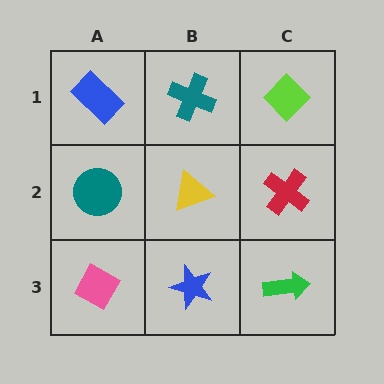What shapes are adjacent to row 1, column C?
A red cross (row 2, column C), a teal cross (row 1, column B).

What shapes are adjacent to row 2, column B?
A teal cross (row 1, column B), a blue star (row 3, column B), a teal circle (row 2, column A), a red cross (row 2, column C).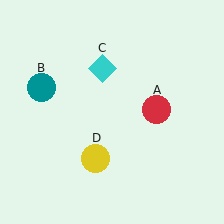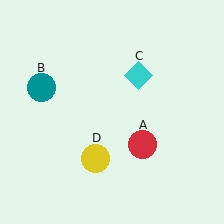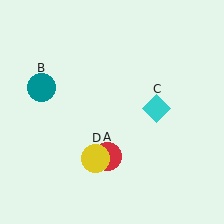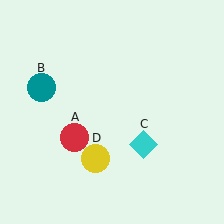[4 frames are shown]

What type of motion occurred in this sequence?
The red circle (object A), cyan diamond (object C) rotated clockwise around the center of the scene.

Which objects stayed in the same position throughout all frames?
Teal circle (object B) and yellow circle (object D) remained stationary.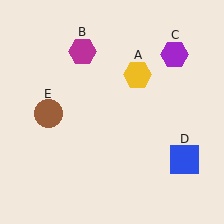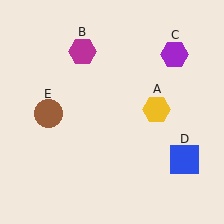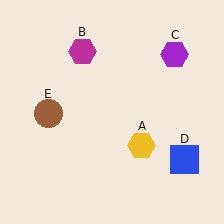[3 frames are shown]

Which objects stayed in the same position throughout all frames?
Magenta hexagon (object B) and purple hexagon (object C) and blue square (object D) and brown circle (object E) remained stationary.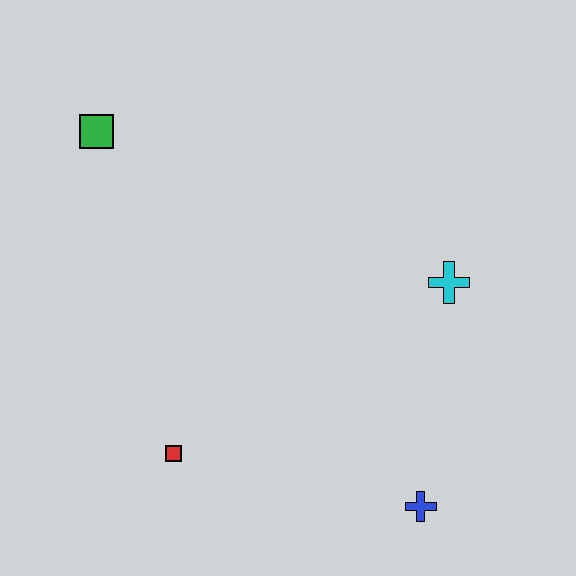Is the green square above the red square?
Yes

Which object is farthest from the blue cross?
The green square is farthest from the blue cross.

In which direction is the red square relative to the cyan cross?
The red square is to the left of the cyan cross.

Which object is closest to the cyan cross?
The blue cross is closest to the cyan cross.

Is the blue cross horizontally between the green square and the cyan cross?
Yes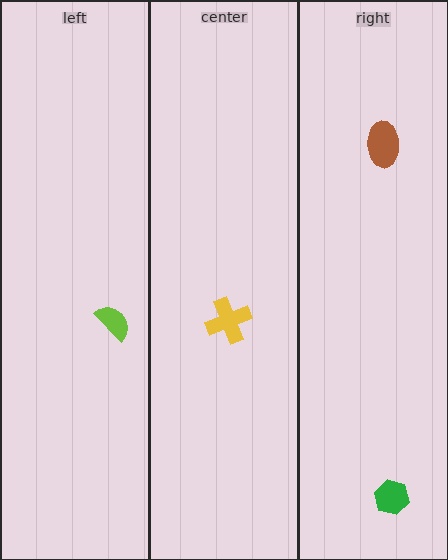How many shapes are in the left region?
1.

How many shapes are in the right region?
2.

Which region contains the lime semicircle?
The left region.